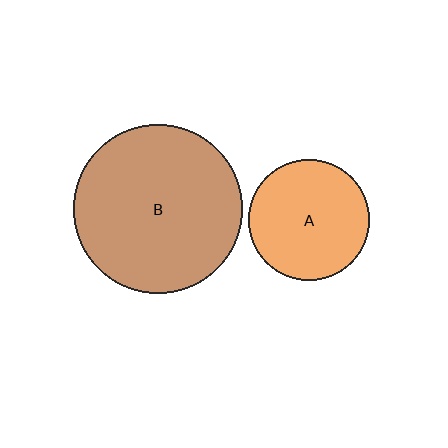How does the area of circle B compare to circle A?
Approximately 2.0 times.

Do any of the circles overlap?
No, none of the circles overlap.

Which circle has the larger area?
Circle B (brown).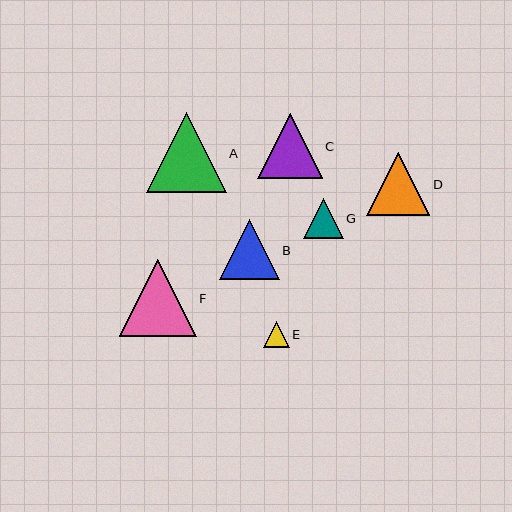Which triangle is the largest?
Triangle A is the largest with a size of approximately 80 pixels.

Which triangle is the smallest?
Triangle E is the smallest with a size of approximately 26 pixels.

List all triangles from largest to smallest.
From largest to smallest: A, F, C, D, B, G, E.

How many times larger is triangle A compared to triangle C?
Triangle A is approximately 1.2 times the size of triangle C.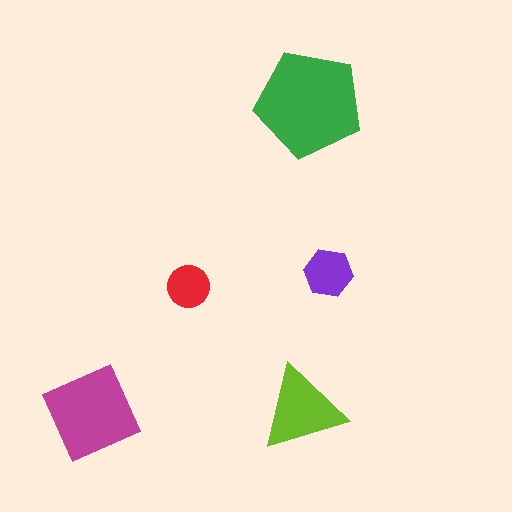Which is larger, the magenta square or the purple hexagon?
The magenta square.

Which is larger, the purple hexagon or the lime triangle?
The lime triangle.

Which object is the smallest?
The red circle.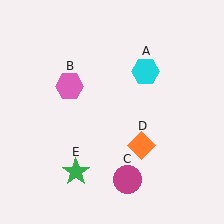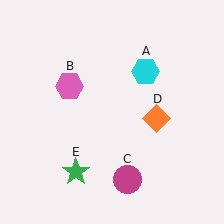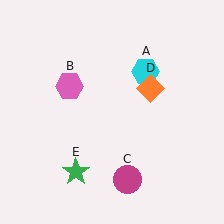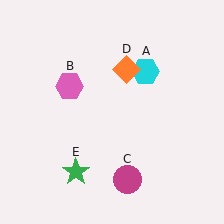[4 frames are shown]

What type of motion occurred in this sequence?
The orange diamond (object D) rotated counterclockwise around the center of the scene.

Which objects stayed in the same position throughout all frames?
Cyan hexagon (object A) and pink hexagon (object B) and magenta circle (object C) and green star (object E) remained stationary.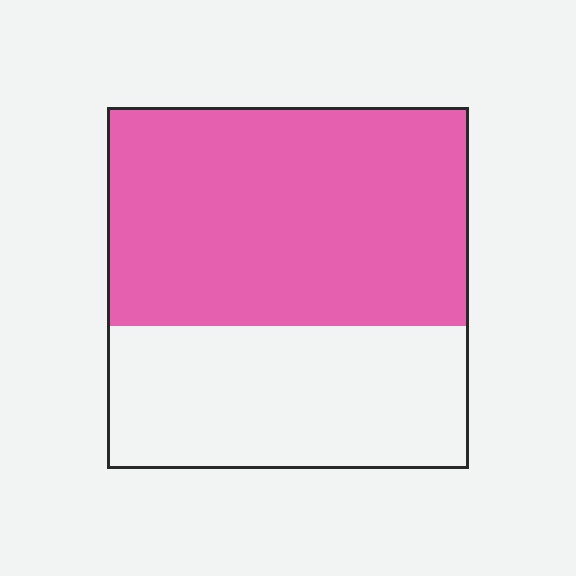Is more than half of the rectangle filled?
Yes.